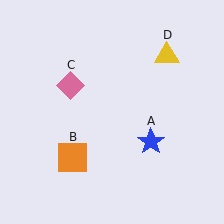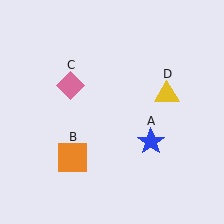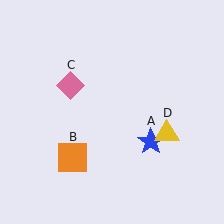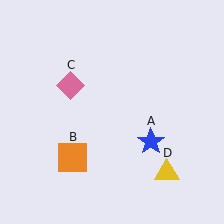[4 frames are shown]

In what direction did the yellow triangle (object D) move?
The yellow triangle (object D) moved down.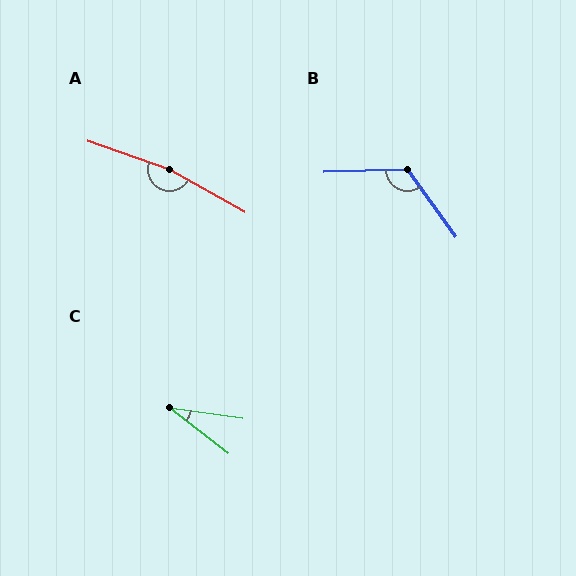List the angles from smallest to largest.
C (30°), B (124°), A (170°).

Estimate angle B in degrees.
Approximately 124 degrees.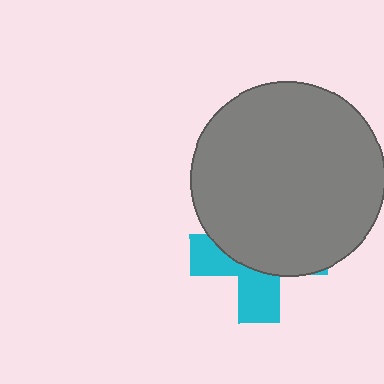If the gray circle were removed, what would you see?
You would see the complete cyan cross.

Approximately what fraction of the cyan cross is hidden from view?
Roughly 63% of the cyan cross is hidden behind the gray circle.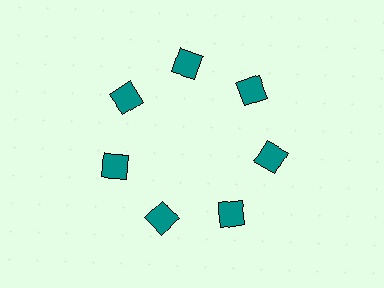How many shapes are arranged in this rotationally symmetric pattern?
There are 7 shapes, arranged in 7 groups of 1.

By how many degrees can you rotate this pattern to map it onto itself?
The pattern maps onto itself every 51 degrees of rotation.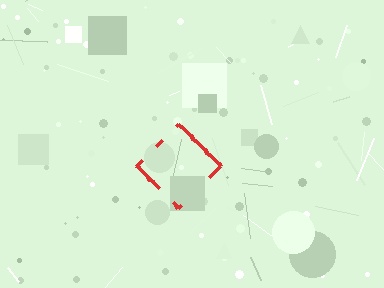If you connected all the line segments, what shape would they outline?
They would outline a diamond.